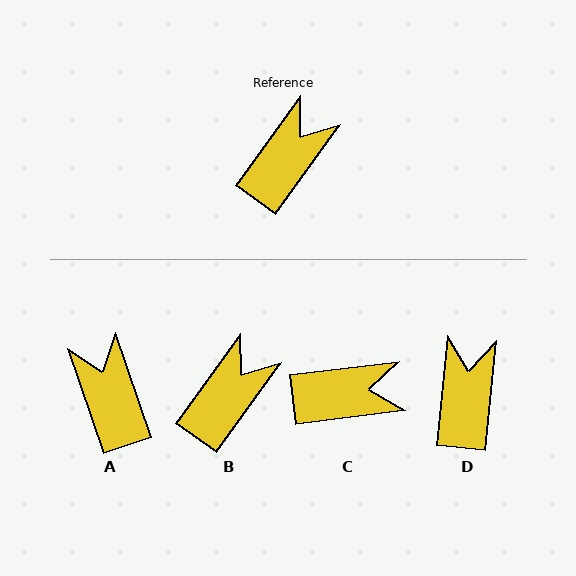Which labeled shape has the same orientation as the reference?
B.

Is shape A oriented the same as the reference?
No, it is off by about 55 degrees.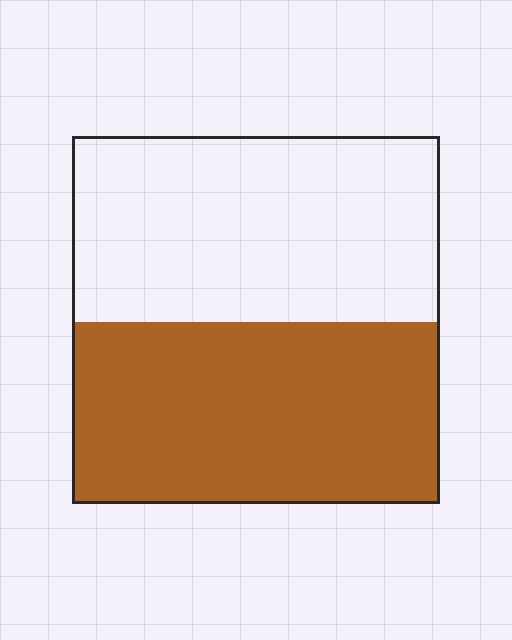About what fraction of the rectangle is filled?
About one half (1/2).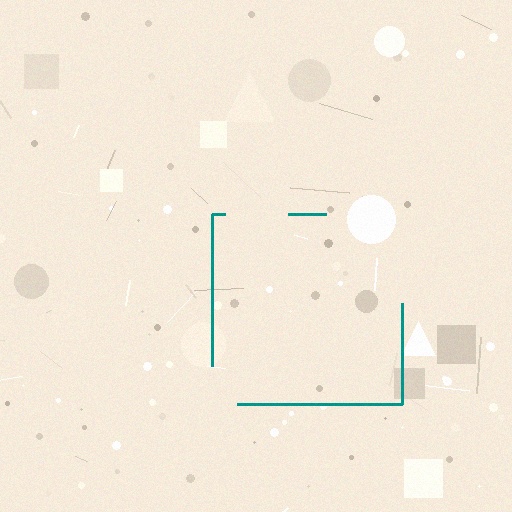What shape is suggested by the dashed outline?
The dashed outline suggests a square.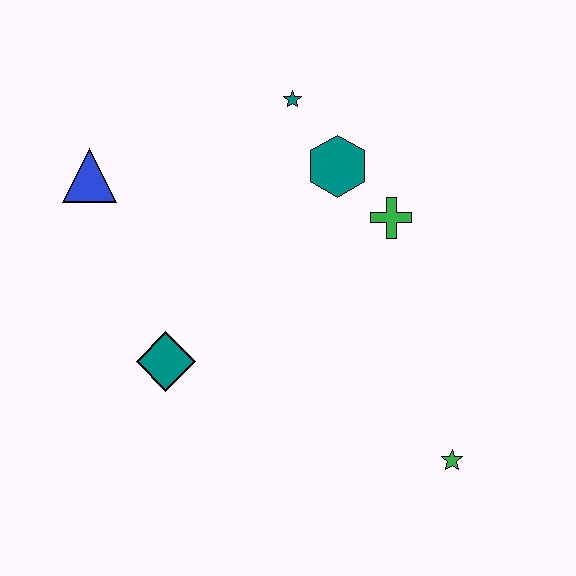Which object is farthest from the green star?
The blue triangle is farthest from the green star.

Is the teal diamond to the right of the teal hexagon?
No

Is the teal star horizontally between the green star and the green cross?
No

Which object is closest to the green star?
The green cross is closest to the green star.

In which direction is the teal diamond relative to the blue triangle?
The teal diamond is below the blue triangle.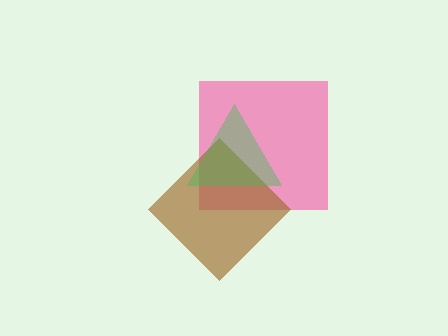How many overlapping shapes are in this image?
There are 3 overlapping shapes in the image.